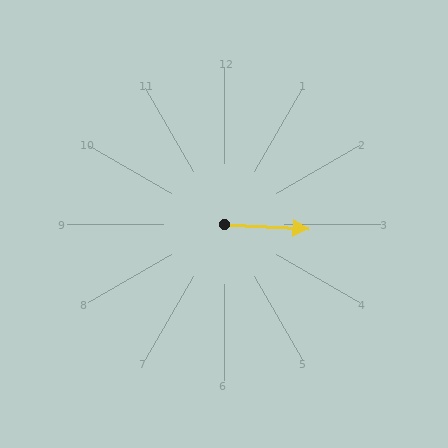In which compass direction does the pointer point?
East.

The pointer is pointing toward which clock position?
Roughly 3 o'clock.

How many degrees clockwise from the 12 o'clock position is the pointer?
Approximately 93 degrees.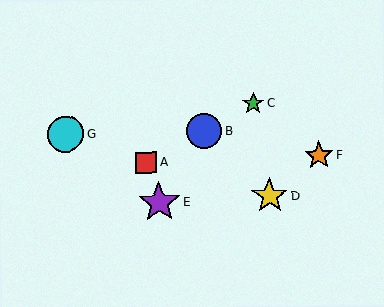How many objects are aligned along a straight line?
3 objects (A, B, C) are aligned along a straight line.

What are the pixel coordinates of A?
Object A is at (146, 163).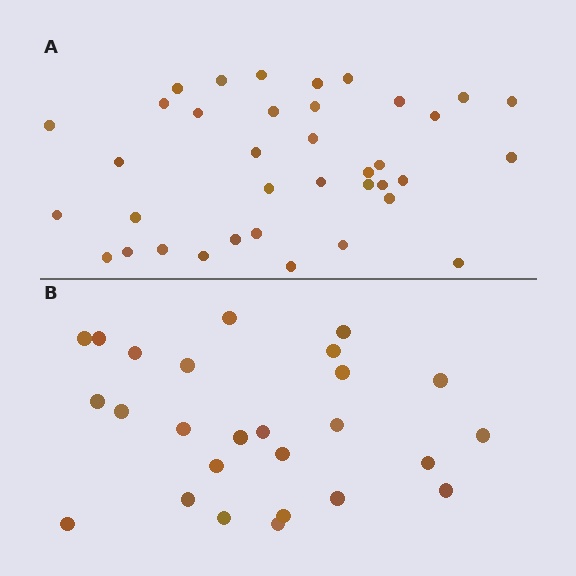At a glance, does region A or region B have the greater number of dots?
Region A (the top region) has more dots.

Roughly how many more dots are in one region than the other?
Region A has roughly 12 or so more dots than region B.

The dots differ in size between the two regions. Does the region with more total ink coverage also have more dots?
No. Region B has more total ink coverage because its dots are larger, but region A actually contains more individual dots. Total area can be misleading — the number of items is what matters here.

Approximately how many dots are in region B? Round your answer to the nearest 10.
About 30 dots. (The exact count is 26, which rounds to 30.)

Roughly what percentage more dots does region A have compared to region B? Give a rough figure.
About 40% more.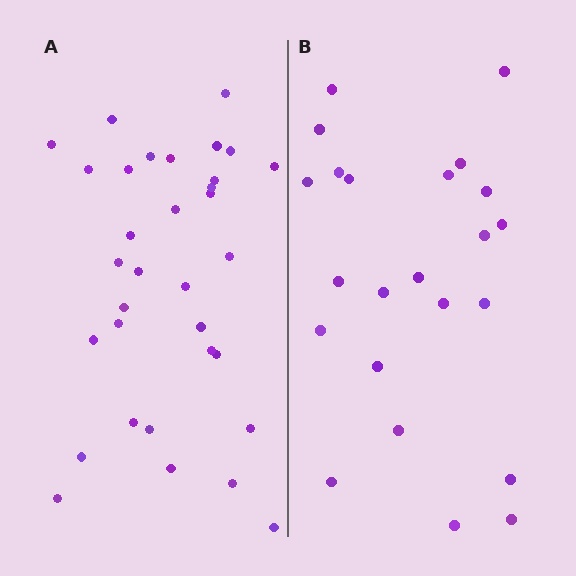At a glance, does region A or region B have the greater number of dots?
Region A (the left region) has more dots.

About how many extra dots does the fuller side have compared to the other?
Region A has roughly 10 or so more dots than region B.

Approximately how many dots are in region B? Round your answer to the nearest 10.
About 20 dots. (The exact count is 23, which rounds to 20.)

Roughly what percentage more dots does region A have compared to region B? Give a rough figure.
About 45% more.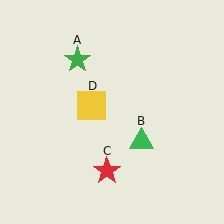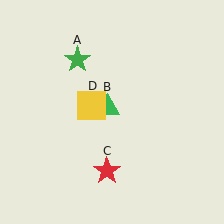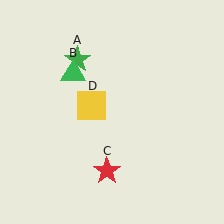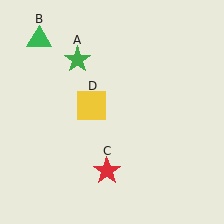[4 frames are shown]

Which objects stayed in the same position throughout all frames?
Green star (object A) and red star (object C) and yellow square (object D) remained stationary.